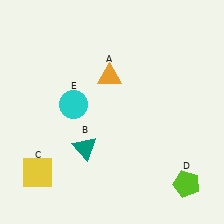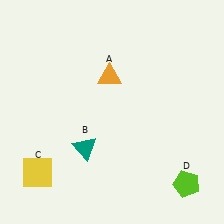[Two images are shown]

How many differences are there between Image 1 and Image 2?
There is 1 difference between the two images.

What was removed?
The cyan circle (E) was removed in Image 2.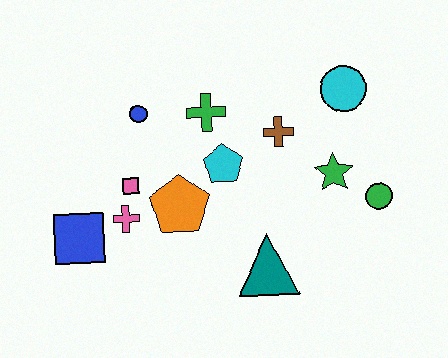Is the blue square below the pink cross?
Yes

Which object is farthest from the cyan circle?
The blue square is farthest from the cyan circle.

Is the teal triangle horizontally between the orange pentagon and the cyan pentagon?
No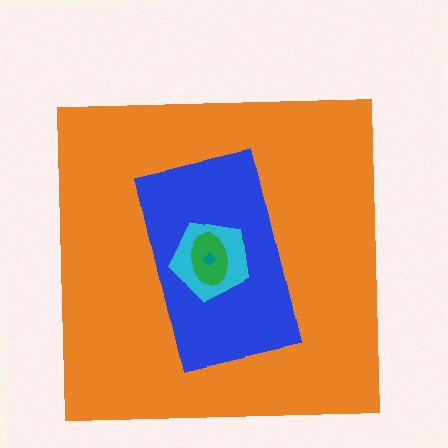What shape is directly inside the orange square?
The blue rectangle.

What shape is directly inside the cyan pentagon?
The green ellipse.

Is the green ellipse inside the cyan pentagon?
Yes.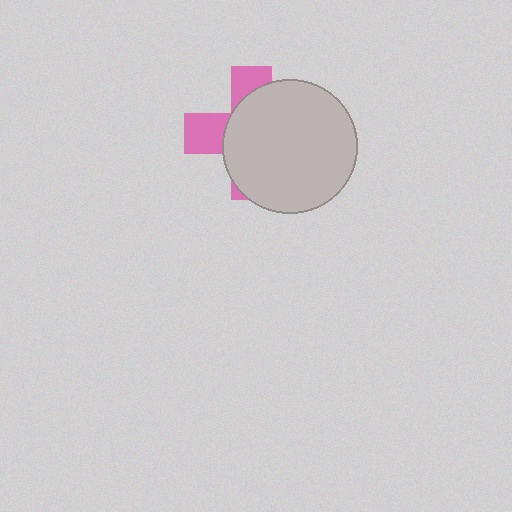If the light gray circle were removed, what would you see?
You would see the complete pink cross.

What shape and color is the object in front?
The object in front is a light gray circle.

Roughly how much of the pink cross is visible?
A small part of it is visible (roughly 31%).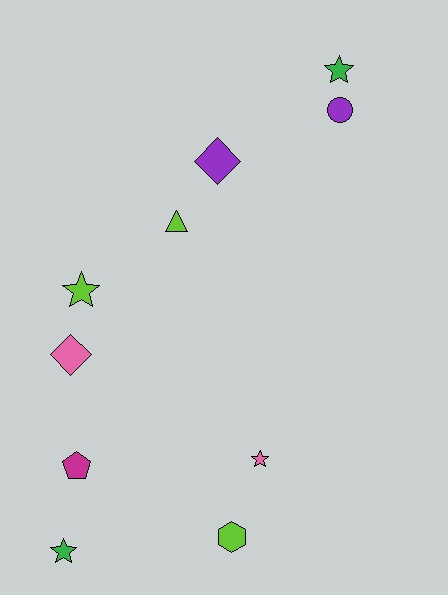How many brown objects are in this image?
There are no brown objects.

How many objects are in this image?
There are 10 objects.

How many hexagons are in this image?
There is 1 hexagon.